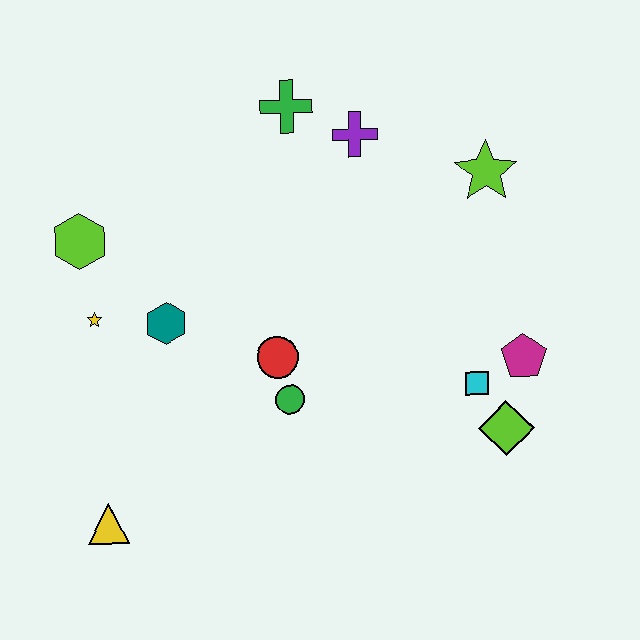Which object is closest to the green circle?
The red circle is closest to the green circle.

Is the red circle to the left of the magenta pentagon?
Yes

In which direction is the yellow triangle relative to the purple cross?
The yellow triangle is below the purple cross.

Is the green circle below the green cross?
Yes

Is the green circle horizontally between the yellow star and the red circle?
No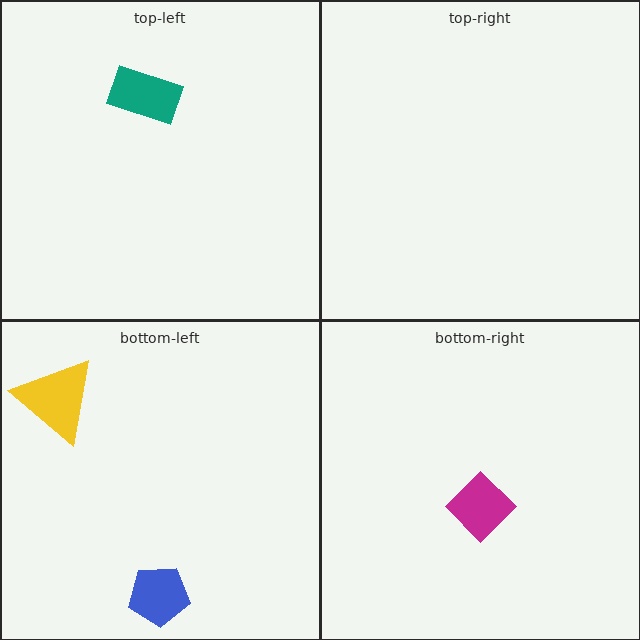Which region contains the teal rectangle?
The top-left region.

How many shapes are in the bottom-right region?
1.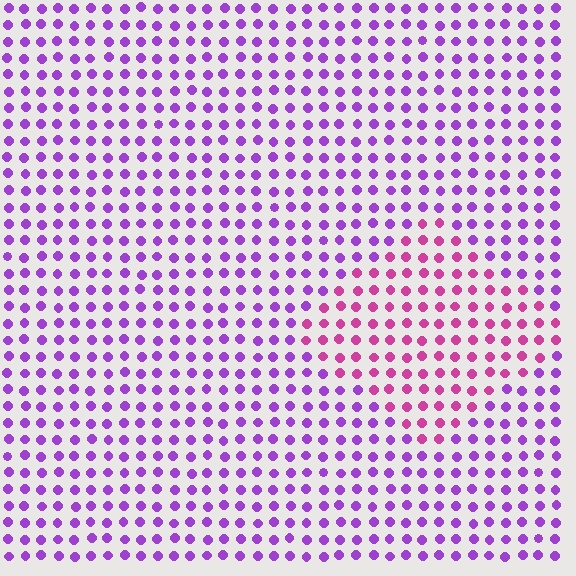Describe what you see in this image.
The image is filled with small purple elements in a uniform arrangement. A diamond-shaped region is visible where the elements are tinted to a slightly different hue, forming a subtle color boundary.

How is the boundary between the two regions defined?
The boundary is defined purely by a slight shift in hue (about 41 degrees). Spacing, size, and orientation are identical on both sides.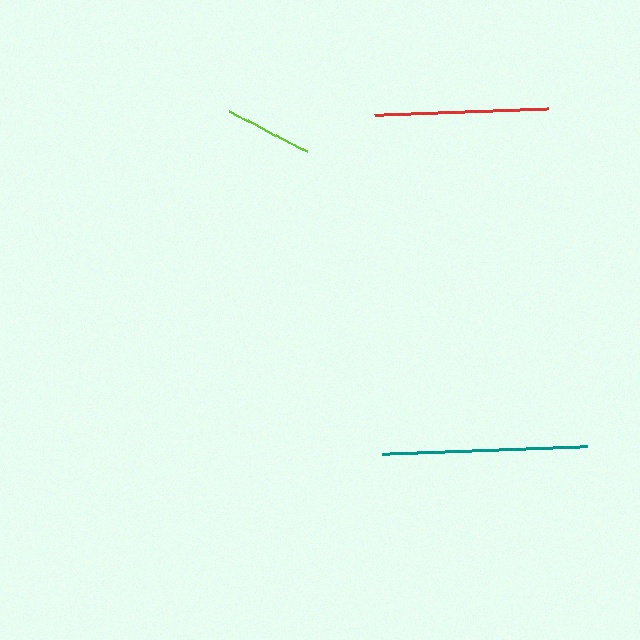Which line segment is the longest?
The teal line is the longest at approximately 204 pixels.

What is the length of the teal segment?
The teal segment is approximately 204 pixels long.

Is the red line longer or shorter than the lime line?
The red line is longer than the lime line.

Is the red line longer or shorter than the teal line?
The teal line is longer than the red line.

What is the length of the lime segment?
The lime segment is approximately 87 pixels long.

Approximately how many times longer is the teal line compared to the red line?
The teal line is approximately 1.2 times the length of the red line.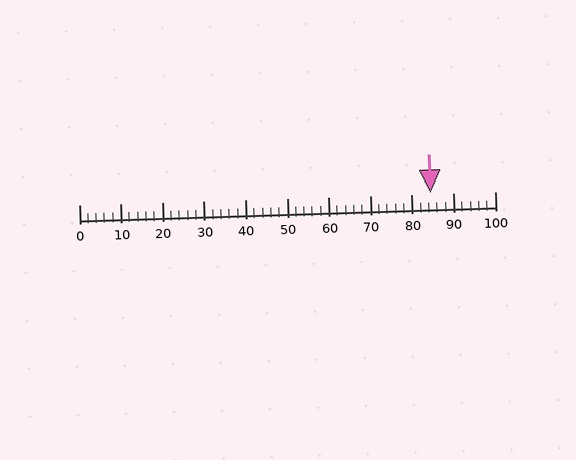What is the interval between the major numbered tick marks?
The major tick marks are spaced 10 units apart.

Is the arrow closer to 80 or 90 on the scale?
The arrow is closer to 80.